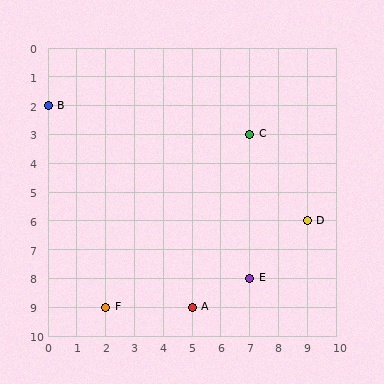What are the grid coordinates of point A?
Point A is at grid coordinates (5, 9).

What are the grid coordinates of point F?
Point F is at grid coordinates (2, 9).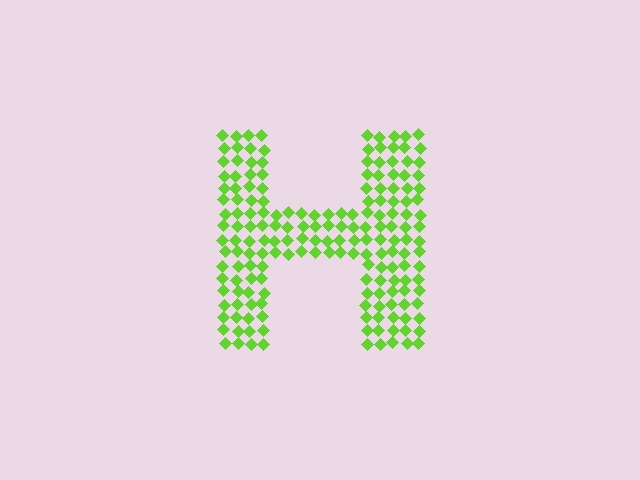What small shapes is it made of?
It is made of small diamonds.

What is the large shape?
The large shape is the letter H.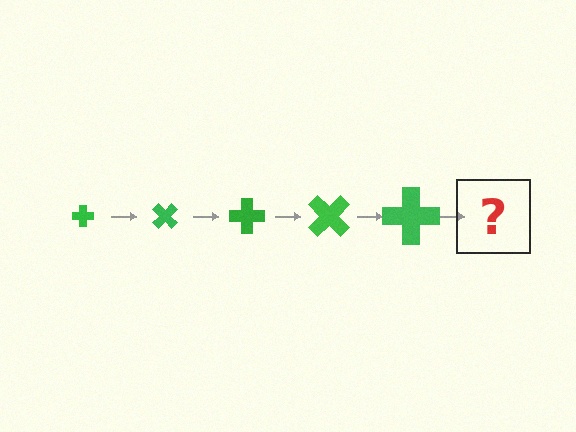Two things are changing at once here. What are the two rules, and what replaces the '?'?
The two rules are that the cross grows larger each step and it rotates 45 degrees each step. The '?' should be a cross, larger than the previous one and rotated 225 degrees from the start.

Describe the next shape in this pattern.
It should be a cross, larger than the previous one and rotated 225 degrees from the start.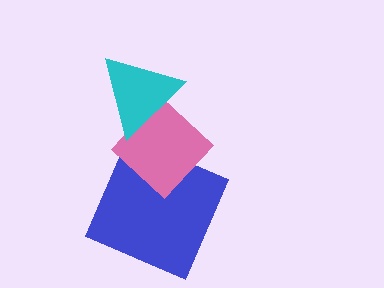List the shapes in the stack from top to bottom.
From top to bottom: the cyan triangle, the pink diamond, the blue square.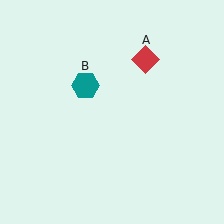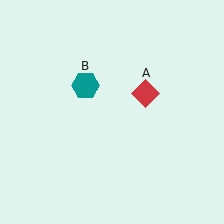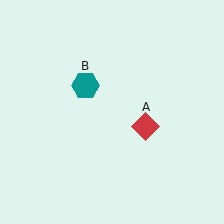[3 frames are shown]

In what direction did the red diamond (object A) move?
The red diamond (object A) moved down.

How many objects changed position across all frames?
1 object changed position: red diamond (object A).